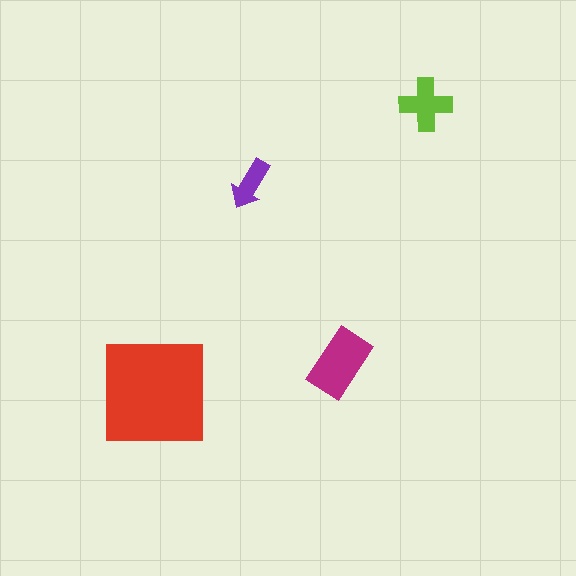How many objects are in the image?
There are 4 objects in the image.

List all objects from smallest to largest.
The purple arrow, the lime cross, the magenta rectangle, the red square.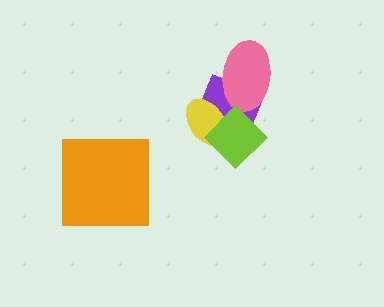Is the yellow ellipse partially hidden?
Yes, it is partially covered by another shape.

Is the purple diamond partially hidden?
Yes, it is partially covered by another shape.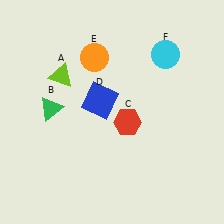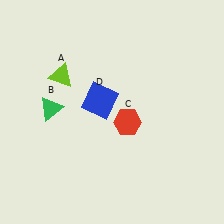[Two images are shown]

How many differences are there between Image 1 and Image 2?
There are 2 differences between the two images.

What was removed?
The orange circle (E), the cyan circle (F) were removed in Image 2.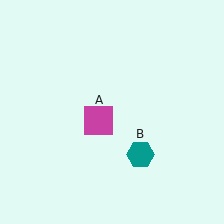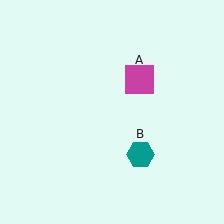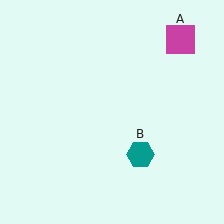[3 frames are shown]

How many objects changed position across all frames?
1 object changed position: magenta square (object A).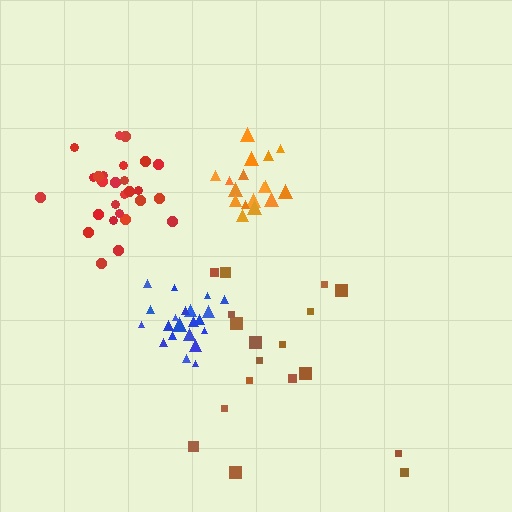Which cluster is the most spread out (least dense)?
Brown.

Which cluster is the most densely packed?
Blue.